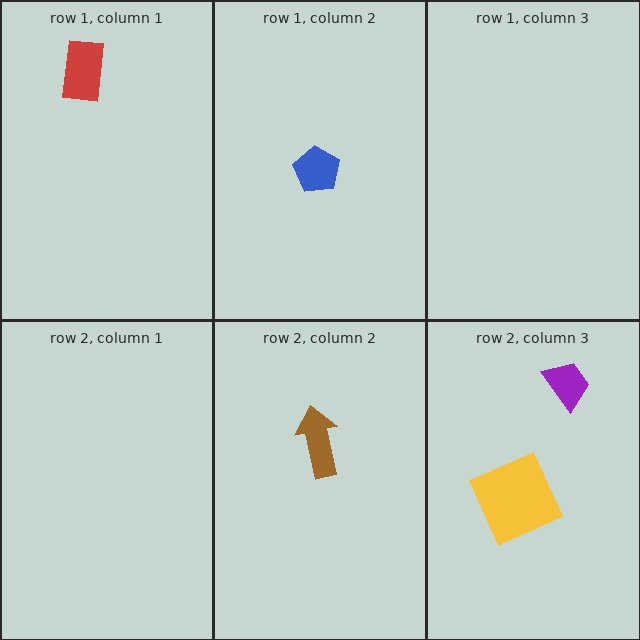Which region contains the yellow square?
The row 2, column 3 region.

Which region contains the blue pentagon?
The row 1, column 2 region.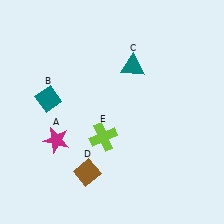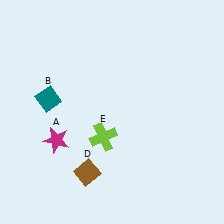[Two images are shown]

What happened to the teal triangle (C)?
The teal triangle (C) was removed in Image 2. It was in the top-right area of Image 1.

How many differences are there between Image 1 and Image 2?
There is 1 difference between the two images.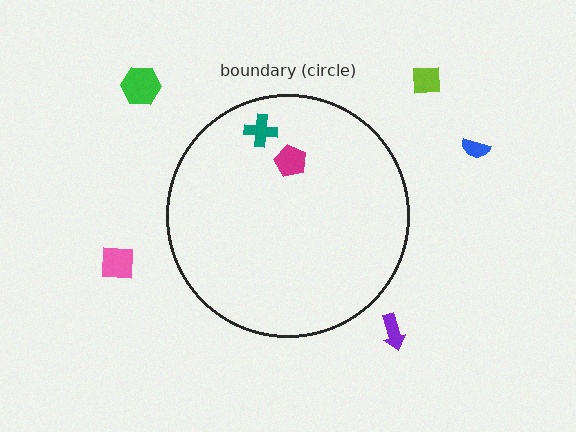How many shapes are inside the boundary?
2 inside, 5 outside.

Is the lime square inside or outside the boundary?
Outside.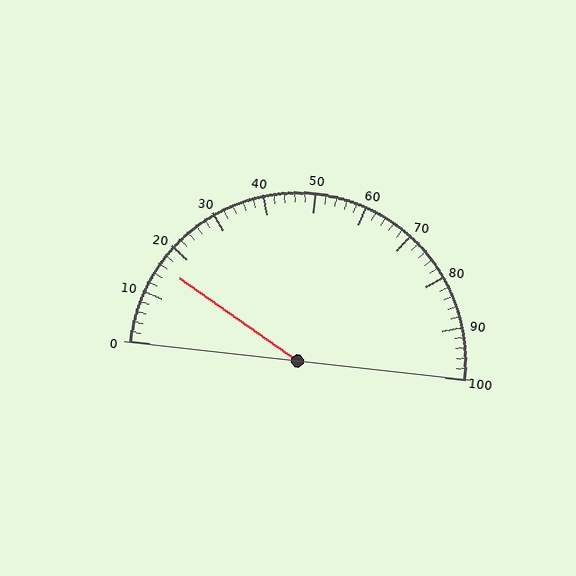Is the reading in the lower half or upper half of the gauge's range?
The reading is in the lower half of the range (0 to 100).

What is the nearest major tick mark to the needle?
The nearest major tick mark is 20.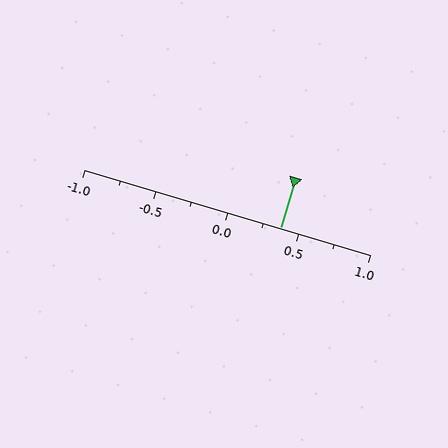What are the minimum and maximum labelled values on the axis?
The axis runs from -1.0 to 1.0.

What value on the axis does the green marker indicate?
The marker indicates approximately 0.38.